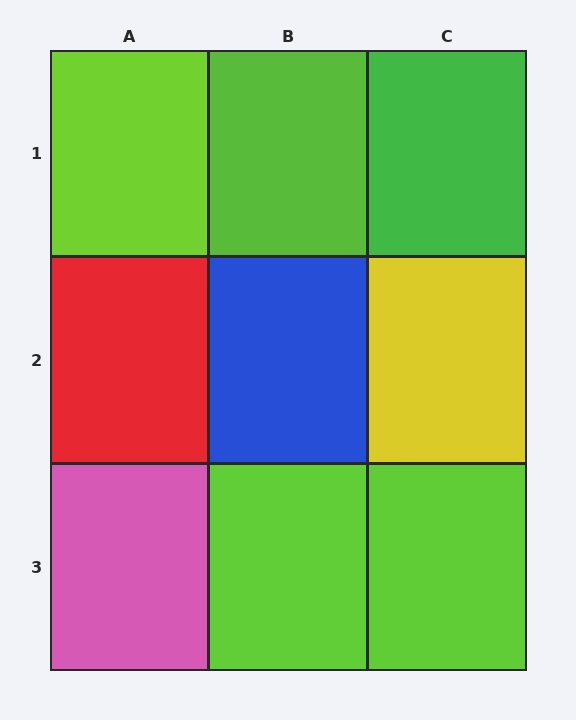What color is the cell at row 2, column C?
Yellow.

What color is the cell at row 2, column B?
Blue.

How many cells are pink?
1 cell is pink.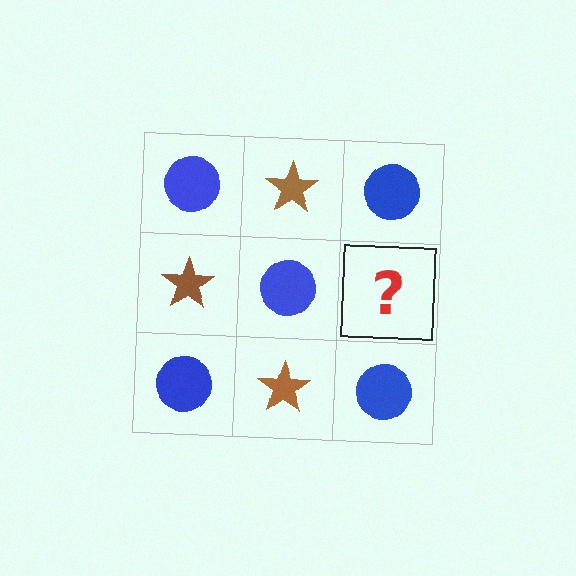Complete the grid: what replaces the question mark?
The question mark should be replaced with a brown star.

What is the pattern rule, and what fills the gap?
The rule is that it alternates blue circle and brown star in a checkerboard pattern. The gap should be filled with a brown star.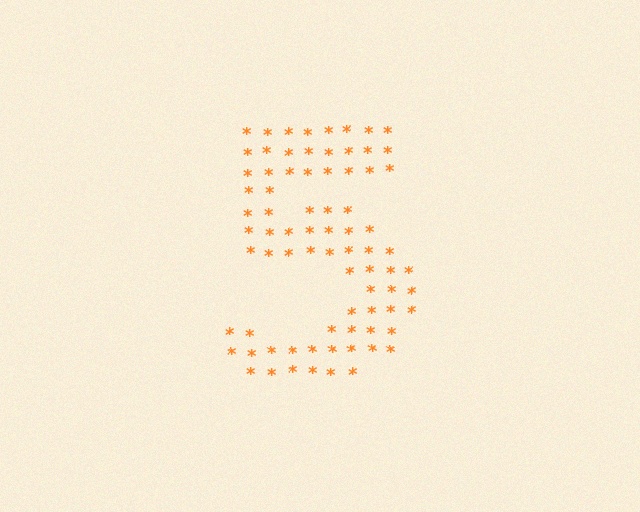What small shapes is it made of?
It is made of small asterisks.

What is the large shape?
The large shape is the digit 5.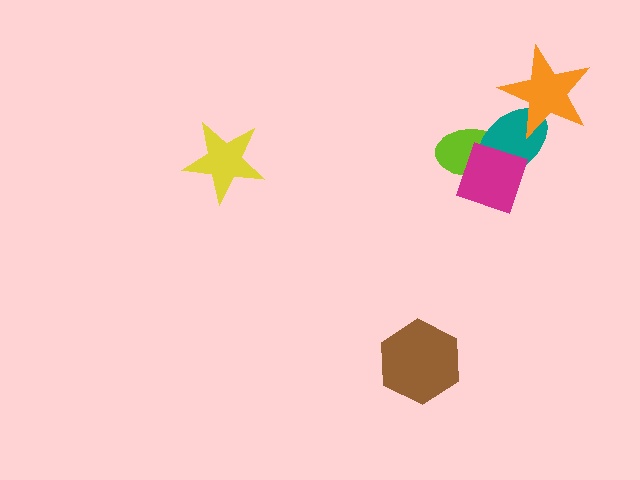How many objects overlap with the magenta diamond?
2 objects overlap with the magenta diamond.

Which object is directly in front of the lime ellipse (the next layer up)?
The teal ellipse is directly in front of the lime ellipse.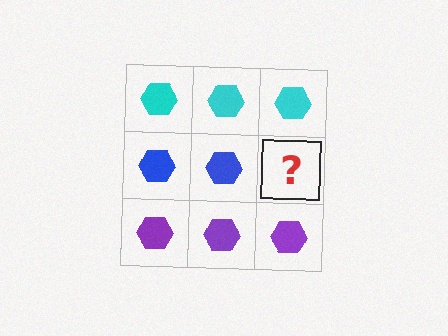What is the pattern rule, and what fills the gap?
The rule is that each row has a consistent color. The gap should be filled with a blue hexagon.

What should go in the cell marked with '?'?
The missing cell should contain a blue hexagon.